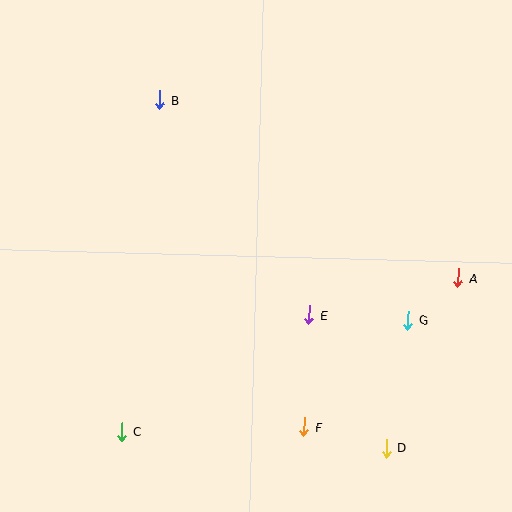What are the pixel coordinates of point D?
Point D is at (386, 448).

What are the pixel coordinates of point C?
Point C is at (122, 432).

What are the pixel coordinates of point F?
Point F is at (304, 427).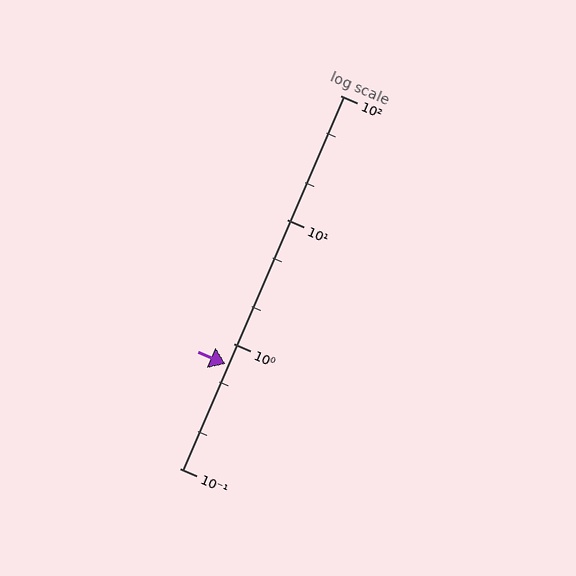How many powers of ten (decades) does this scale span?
The scale spans 3 decades, from 0.1 to 100.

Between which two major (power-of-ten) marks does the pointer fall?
The pointer is between 0.1 and 1.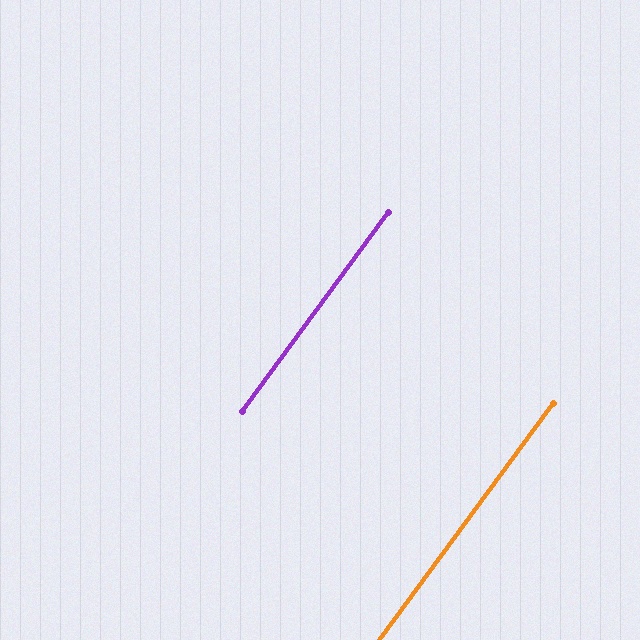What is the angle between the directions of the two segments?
Approximately 0 degrees.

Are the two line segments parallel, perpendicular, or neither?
Parallel — their directions differ by only 0.1°.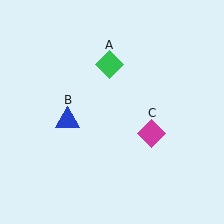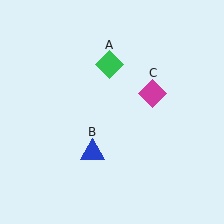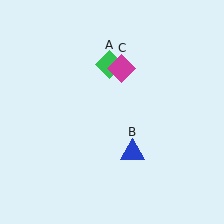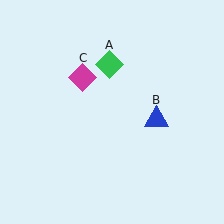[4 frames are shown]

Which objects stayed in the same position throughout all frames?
Green diamond (object A) remained stationary.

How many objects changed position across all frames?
2 objects changed position: blue triangle (object B), magenta diamond (object C).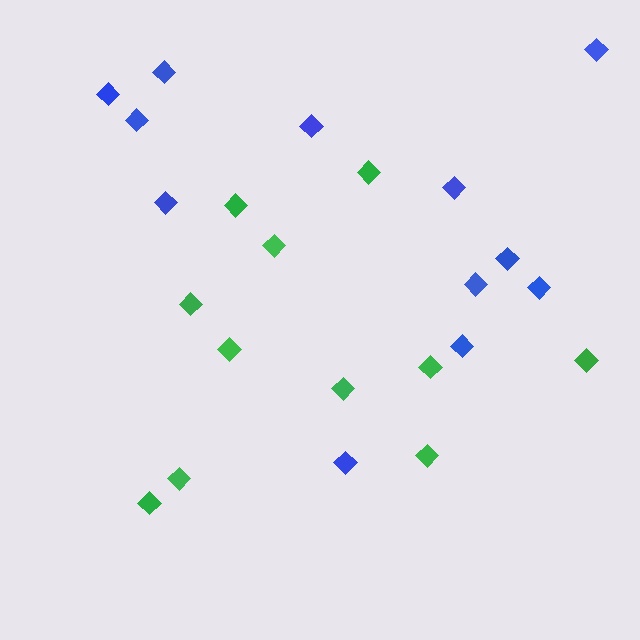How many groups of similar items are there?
There are 2 groups: one group of green diamonds (11) and one group of blue diamonds (12).